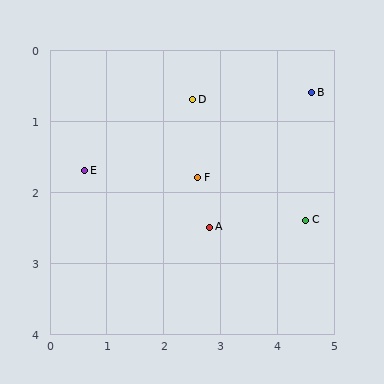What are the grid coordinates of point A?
Point A is at approximately (2.8, 2.5).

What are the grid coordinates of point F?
Point F is at approximately (2.6, 1.8).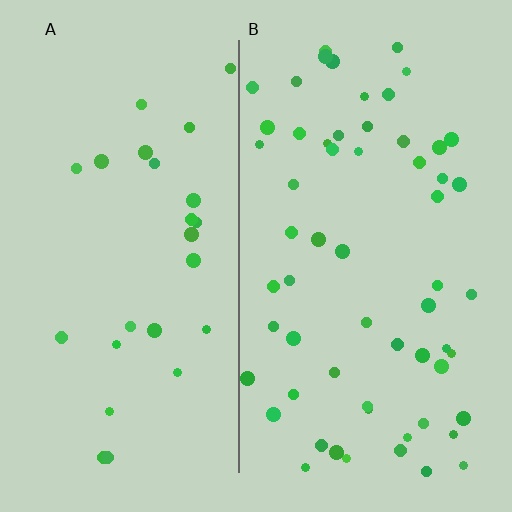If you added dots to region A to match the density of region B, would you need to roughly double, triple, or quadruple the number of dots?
Approximately double.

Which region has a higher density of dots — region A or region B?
B (the right).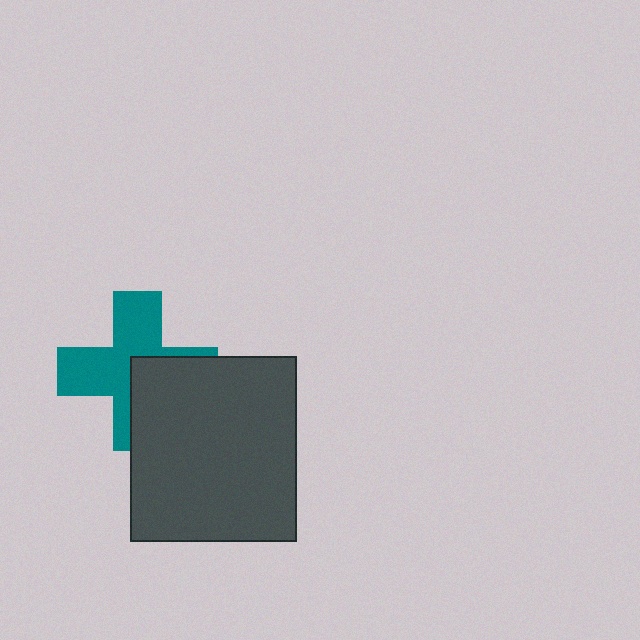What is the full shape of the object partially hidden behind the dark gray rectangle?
The partially hidden object is a teal cross.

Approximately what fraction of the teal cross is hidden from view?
Roughly 41% of the teal cross is hidden behind the dark gray rectangle.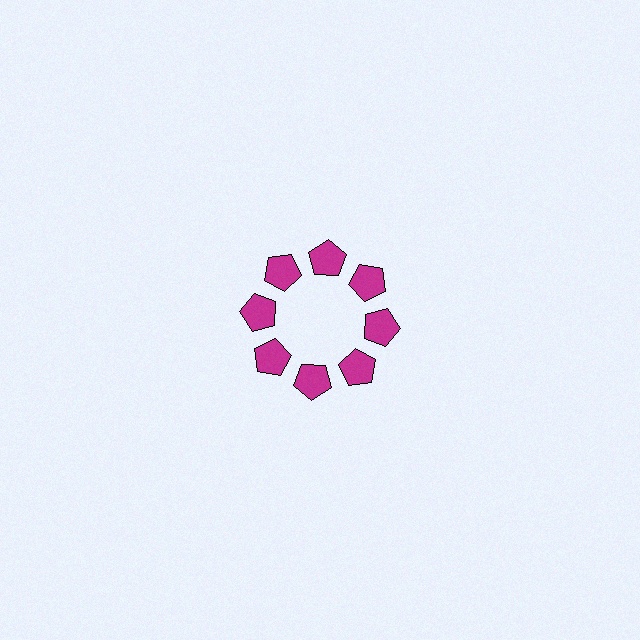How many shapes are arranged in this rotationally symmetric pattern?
There are 8 shapes, arranged in 8 groups of 1.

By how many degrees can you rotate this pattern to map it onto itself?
The pattern maps onto itself every 45 degrees of rotation.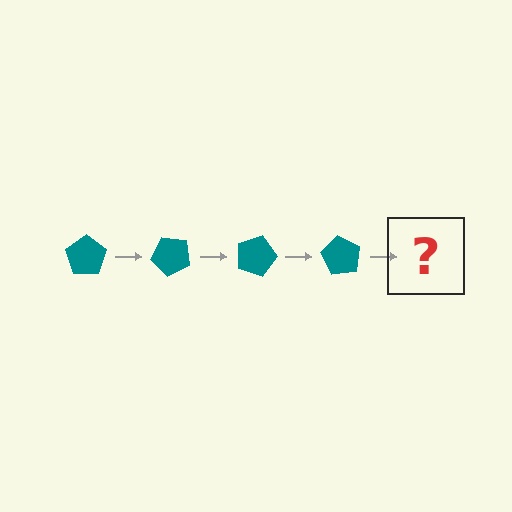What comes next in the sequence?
The next element should be a teal pentagon rotated 180 degrees.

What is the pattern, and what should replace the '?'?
The pattern is that the pentagon rotates 45 degrees each step. The '?' should be a teal pentagon rotated 180 degrees.